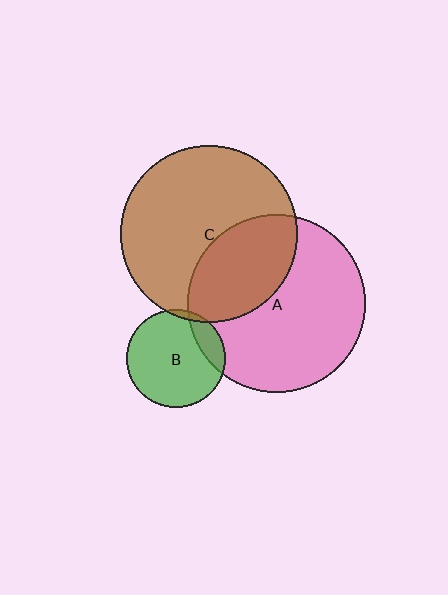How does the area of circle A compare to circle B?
Approximately 3.3 times.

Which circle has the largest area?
Circle A (pink).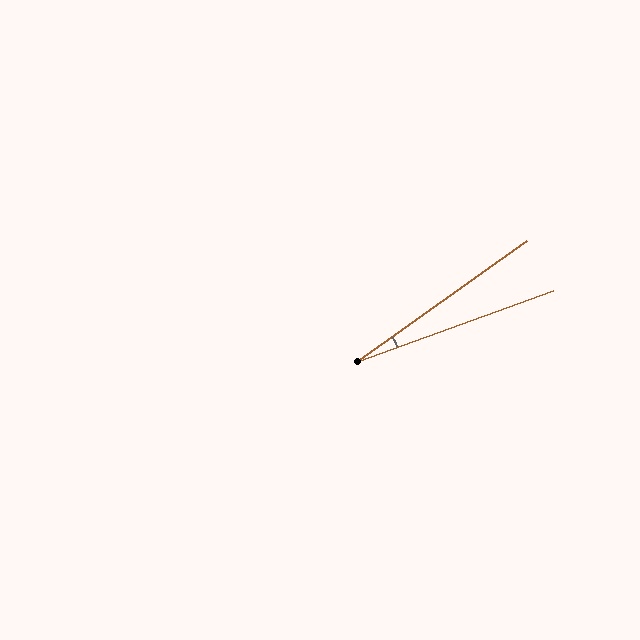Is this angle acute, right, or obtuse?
It is acute.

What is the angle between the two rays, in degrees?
Approximately 15 degrees.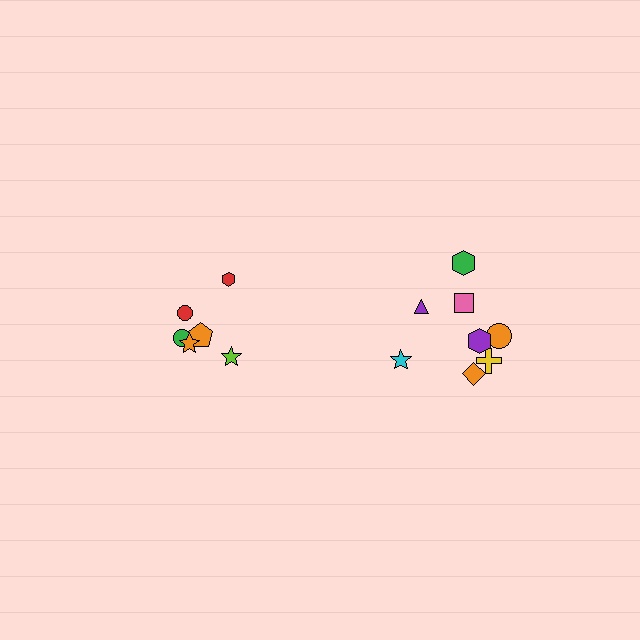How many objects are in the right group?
There are 8 objects.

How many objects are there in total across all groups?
There are 14 objects.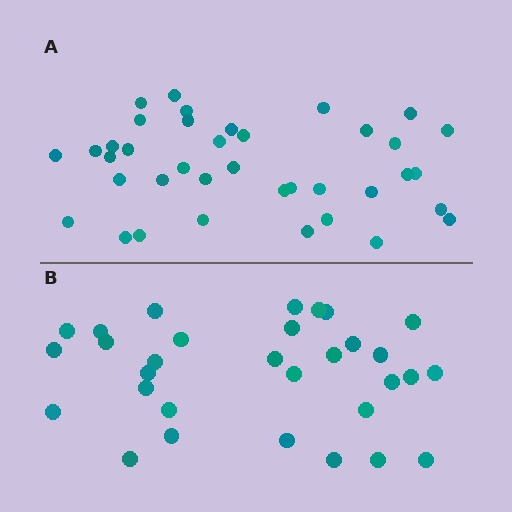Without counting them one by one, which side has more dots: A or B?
Region A (the top region) has more dots.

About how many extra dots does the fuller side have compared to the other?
Region A has roughly 8 or so more dots than region B.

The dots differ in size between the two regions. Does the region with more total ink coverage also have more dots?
No. Region B has more total ink coverage because its dots are larger, but region A actually contains more individual dots. Total area can be misleading — the number of items is what matters here.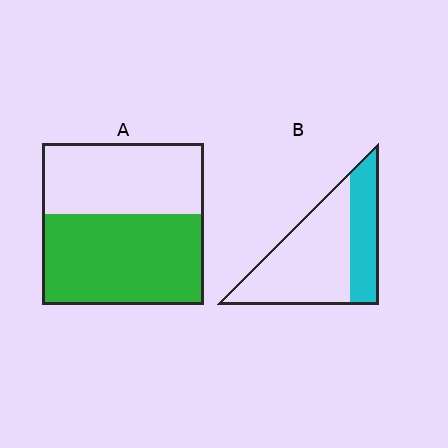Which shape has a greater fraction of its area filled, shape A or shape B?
Shape A.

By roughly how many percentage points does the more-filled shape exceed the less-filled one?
By roughly 25 percentage points (A over B).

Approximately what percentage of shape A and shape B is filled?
A is approximately 55% and B is approximately 35%.